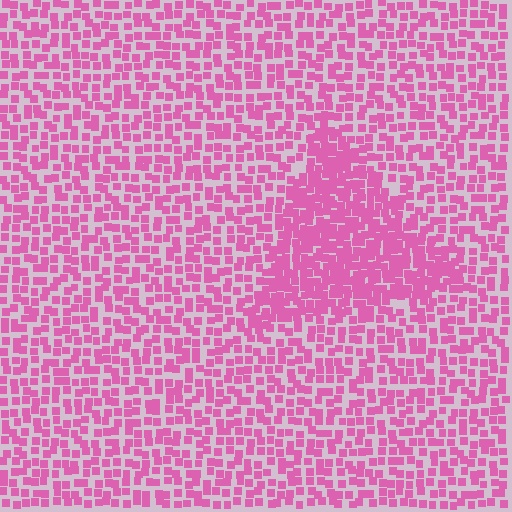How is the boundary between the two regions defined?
The boundary is defined by a change in element density (approximately 1.8x ratio). All elements are the same color, size, and shape.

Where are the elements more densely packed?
The elements are more densely packed inside the triangle boundary.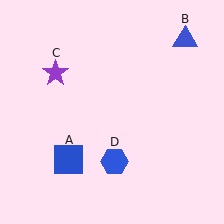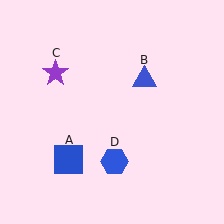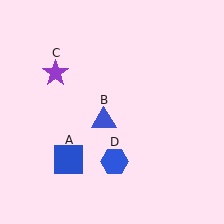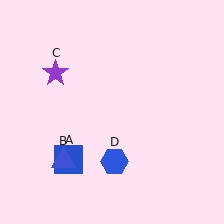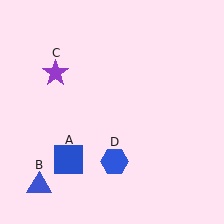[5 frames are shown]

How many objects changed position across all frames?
1 object changed position: blue triangle (object B).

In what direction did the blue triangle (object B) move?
The blue triangle (object B) moved down and to the left.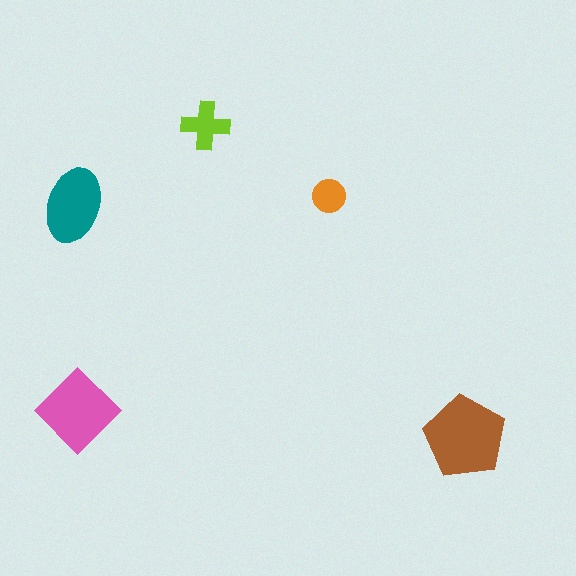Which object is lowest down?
The brown pentagon is bottommost.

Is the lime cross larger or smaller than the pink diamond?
Smaller.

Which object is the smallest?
The orange circle.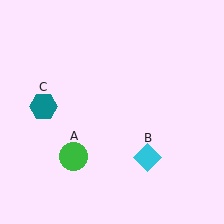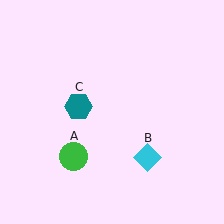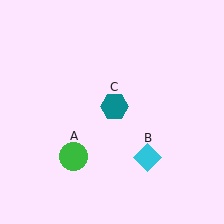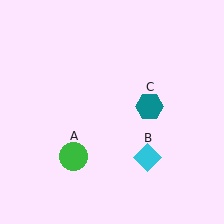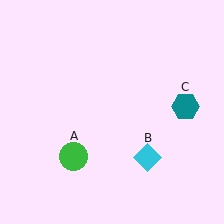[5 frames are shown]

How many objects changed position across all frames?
1 object changed position: teal hexagon (object C).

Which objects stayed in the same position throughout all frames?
Green circle (object A) and cyan diamond (object B) remained stationary.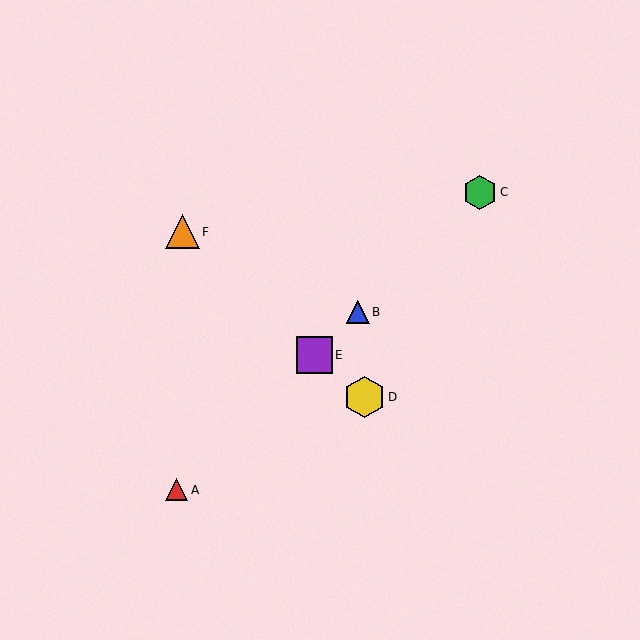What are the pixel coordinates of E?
Object E is at (314, 355).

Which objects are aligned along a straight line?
Objects A, B, C, E are aligned along a straight line.